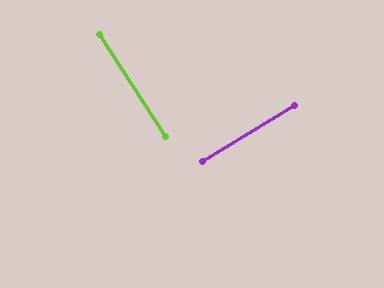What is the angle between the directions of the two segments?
Approximately 89 degrees.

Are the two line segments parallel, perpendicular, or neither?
Perpendicular — they meet at approximately 89°.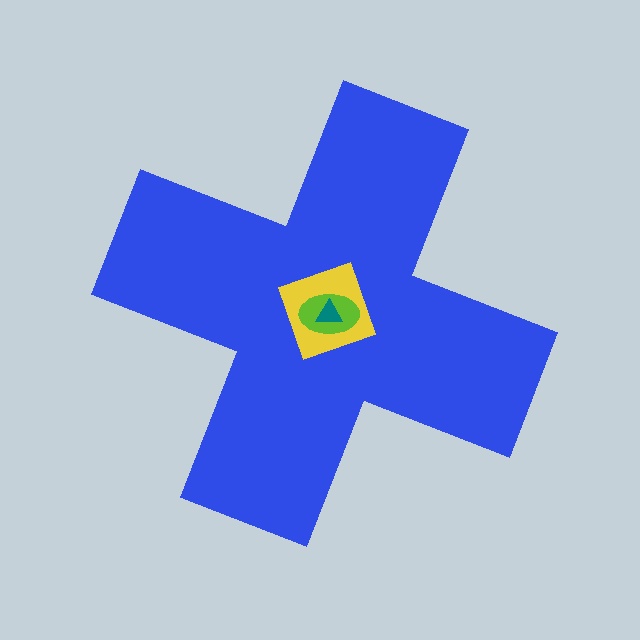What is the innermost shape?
The teal triangle.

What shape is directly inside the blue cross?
The yellow diamond.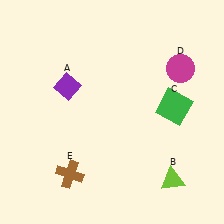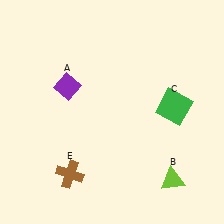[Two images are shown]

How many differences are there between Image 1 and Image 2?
There is 1 difference between the two images.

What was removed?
The magenta circle (D) was removed in Image 2.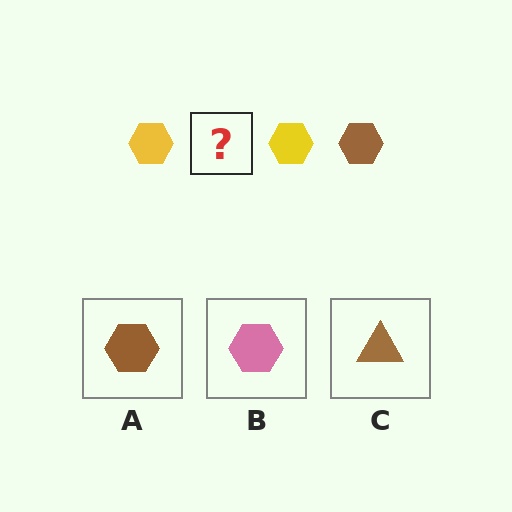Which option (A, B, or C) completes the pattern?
A.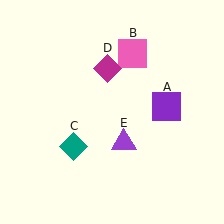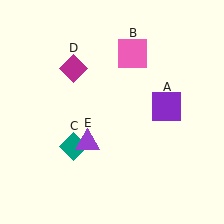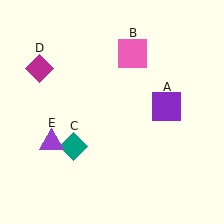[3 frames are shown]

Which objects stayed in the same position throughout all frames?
Purple square (object A) and pink square (object B) and teal diamond (object C) remained stationary.